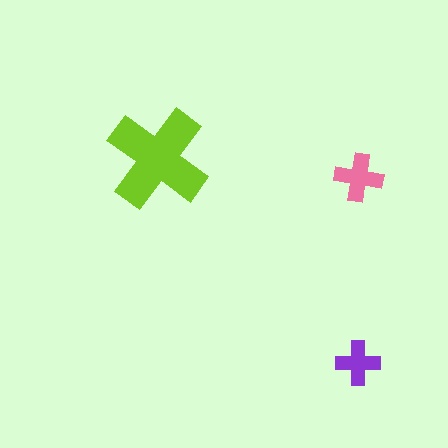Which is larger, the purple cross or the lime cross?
The lime one.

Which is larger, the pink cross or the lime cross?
The lime one.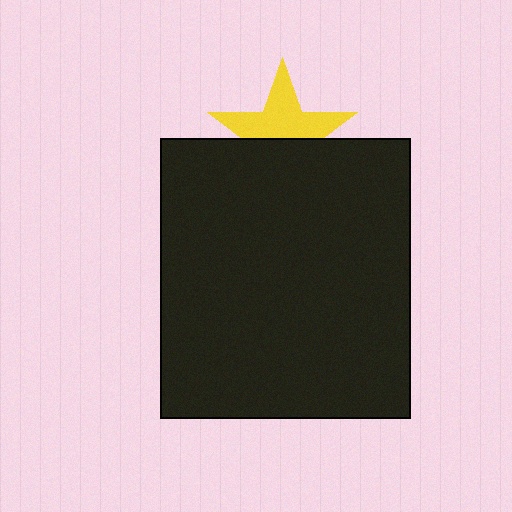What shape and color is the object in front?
The object in front is a black rectangle.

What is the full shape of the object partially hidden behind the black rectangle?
The partially hidden object is a yellow star.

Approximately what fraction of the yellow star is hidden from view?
Roughly 45% of the yellow star is hidden behind the black rectangle.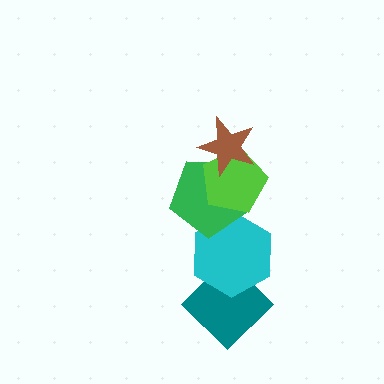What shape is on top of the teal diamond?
The cyan hexagon is on top of the teal diamond.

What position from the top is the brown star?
The brown star is 1st from the top.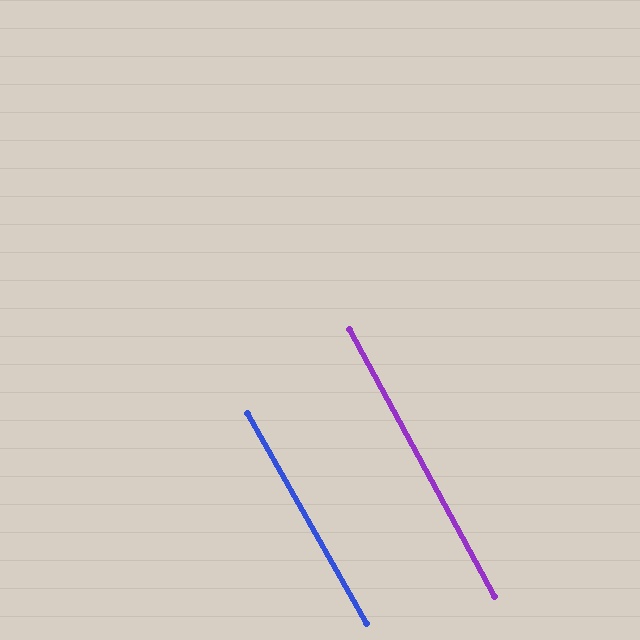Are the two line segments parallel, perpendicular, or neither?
Parallel — their directions differ by only 0.9°.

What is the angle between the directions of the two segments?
Approximately 1 degree.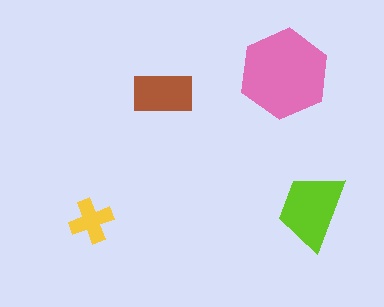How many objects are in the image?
There are 4 objects in the image.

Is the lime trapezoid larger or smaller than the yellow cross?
Larger.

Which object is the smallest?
The yellow cross.